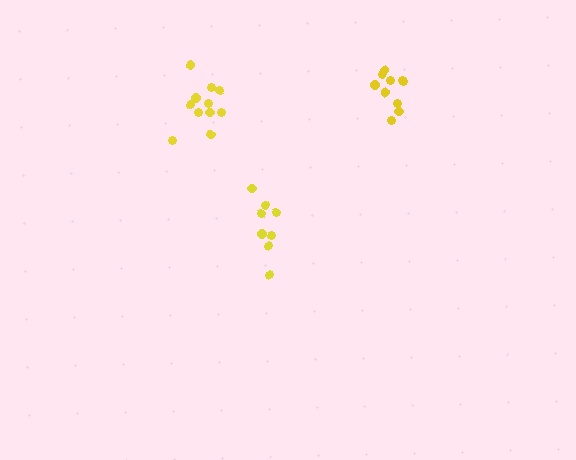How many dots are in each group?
Group 1: 10 dots, Group 2: 8 dots, Group 3: 11 dots (29 total).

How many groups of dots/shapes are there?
There are 3 groups.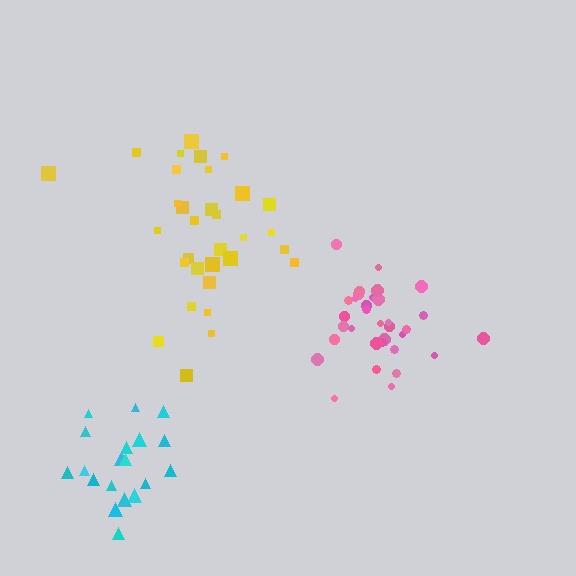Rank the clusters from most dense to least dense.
cyan, pink, yellow.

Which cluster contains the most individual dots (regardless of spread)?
Pink (33).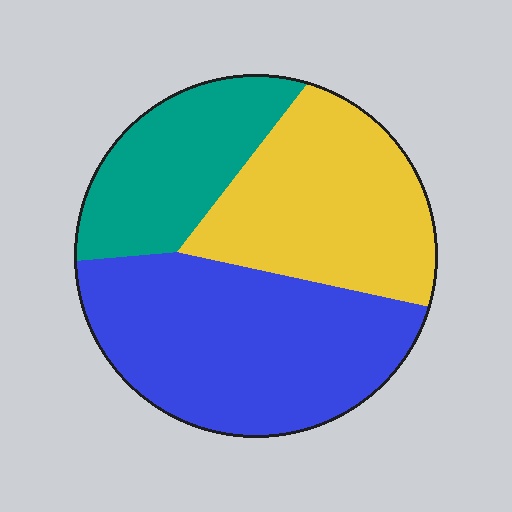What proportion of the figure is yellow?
Yellow covers 33% of the figure.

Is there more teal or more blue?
Blue.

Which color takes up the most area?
Blue, at roughly 45%.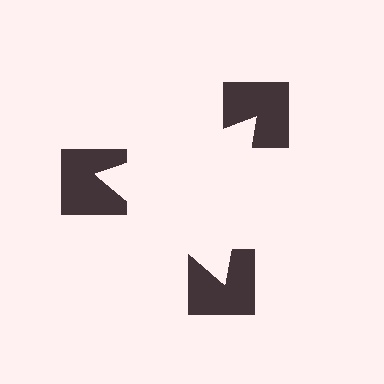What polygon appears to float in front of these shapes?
An illusory triangle — its edges are inferred from the aligned wedge cuts in the notched squares, not physically drawn.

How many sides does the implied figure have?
3 sides.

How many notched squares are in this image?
There are 3 — one at each vertex of the illusory triangle.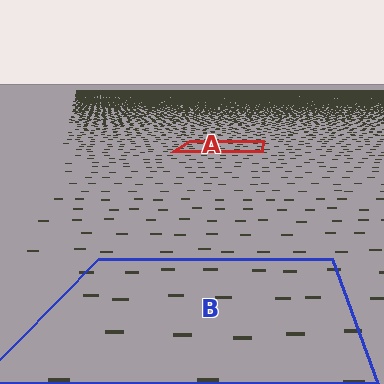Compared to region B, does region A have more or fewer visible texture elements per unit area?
Region A has more texture elements per unit area — they are packed more densely because it is farther away.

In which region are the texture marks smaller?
The texture marks are smaller in region A, because it is farther away.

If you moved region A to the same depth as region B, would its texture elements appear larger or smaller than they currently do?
They would appear larger. At a closer depth, the same texture elements are projected at a bigger on-screen size.